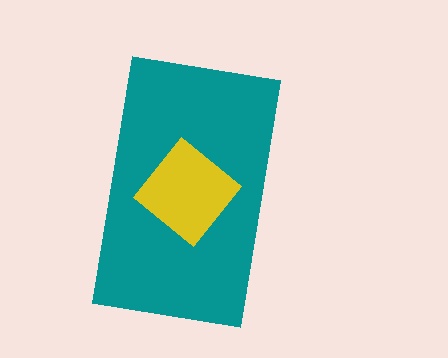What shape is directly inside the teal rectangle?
The yellow diamond.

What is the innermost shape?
The yellow diamond.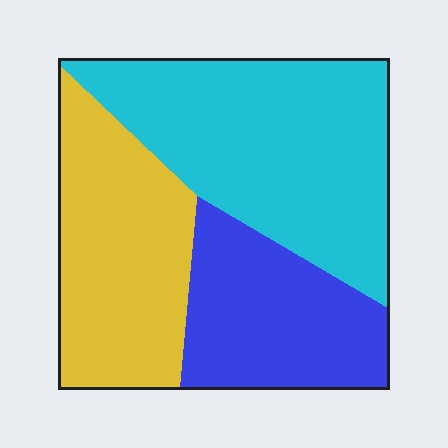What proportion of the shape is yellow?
Yellow covers about 30% of the shape.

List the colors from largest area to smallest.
From largest to smallest: cyan, yellow, blue.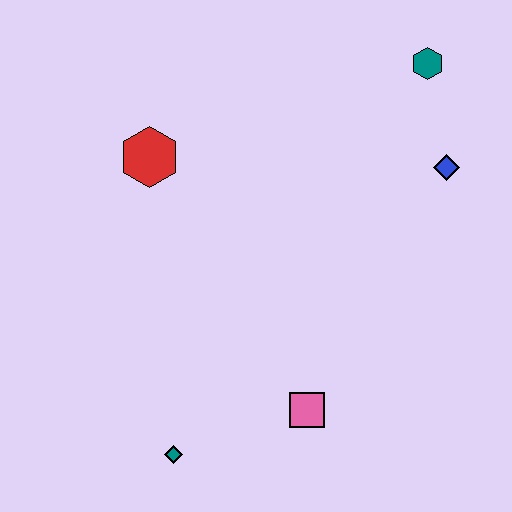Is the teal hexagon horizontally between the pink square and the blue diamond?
Yes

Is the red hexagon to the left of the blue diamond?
Yes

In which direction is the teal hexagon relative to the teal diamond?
The teal hexagon is above the teal diamond.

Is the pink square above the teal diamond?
Yes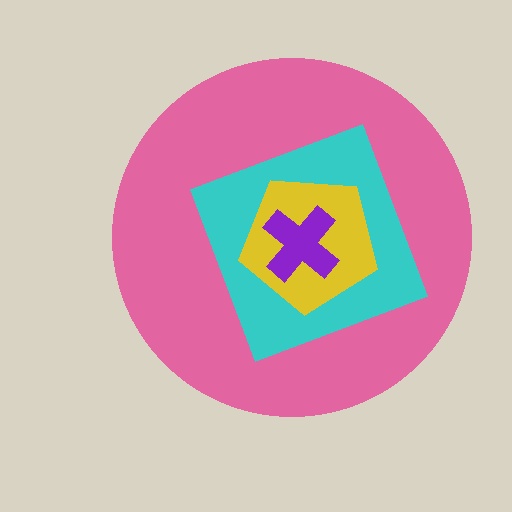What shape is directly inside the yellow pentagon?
The purple cross.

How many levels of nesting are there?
4.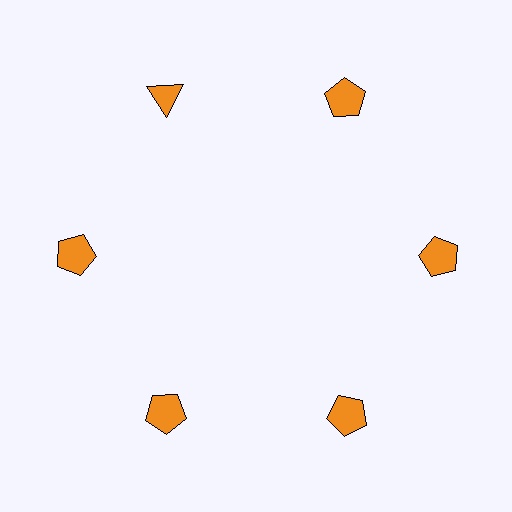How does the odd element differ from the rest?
It has a different shape: triangle instead of pentagon.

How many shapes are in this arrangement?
There are 6 shapes arranged in a ring pattern.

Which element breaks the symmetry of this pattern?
The orange triangle at roughly the 11 o'clock position breaks the symmetry. All other shapes are orange pentagons.